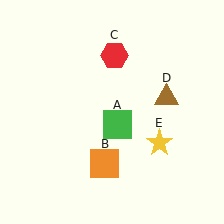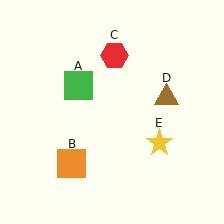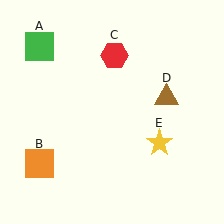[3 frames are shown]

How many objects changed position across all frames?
2 objects changed position: green square (object A), orange square (object B).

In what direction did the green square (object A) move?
The green square (object A) moved up and to the left.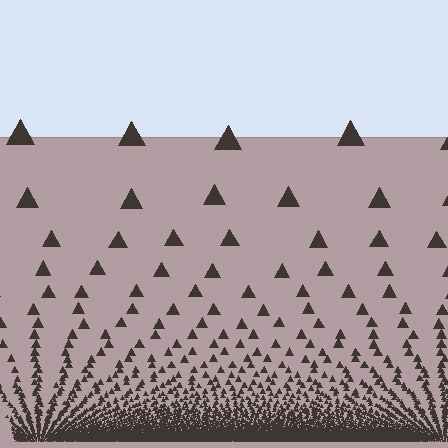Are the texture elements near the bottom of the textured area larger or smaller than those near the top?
Smaller. The gradient is inverted — elements near the bottom are smaller and denser.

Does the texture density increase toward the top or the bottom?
Density increases toward the bottom.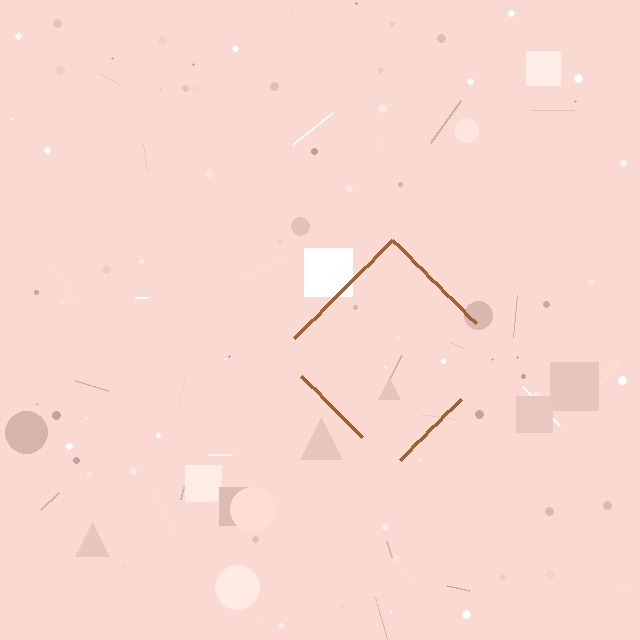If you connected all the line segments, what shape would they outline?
They would outline a diamond.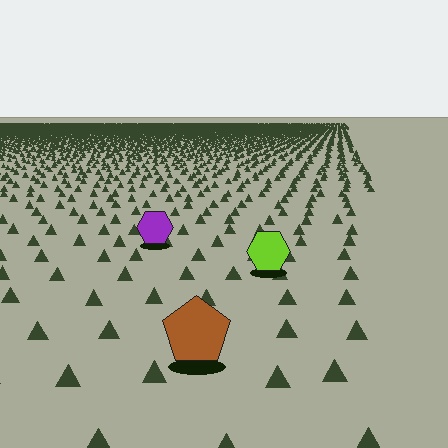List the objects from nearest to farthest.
From nearest to farthest: the brown pentagon, the lime hexagon, the purple hexagon.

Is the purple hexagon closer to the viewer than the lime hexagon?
No. The lime hexagon is closer — you can tell from the texture gradient: the ground texture is coarser near it.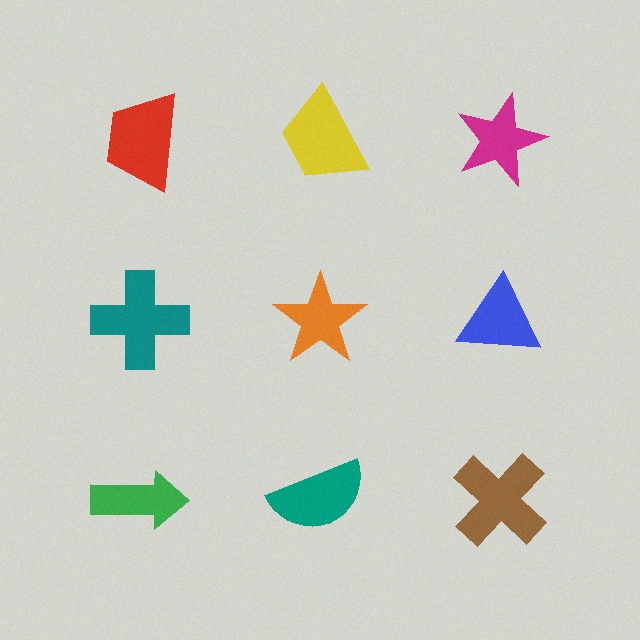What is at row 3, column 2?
A teal semicircle.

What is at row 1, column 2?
A yellow trapezoid.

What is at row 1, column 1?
A red trapezoid.